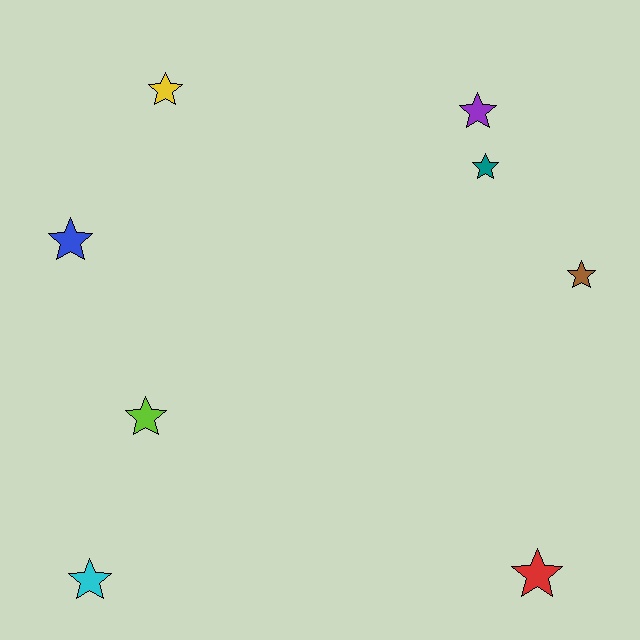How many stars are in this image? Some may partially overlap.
There are 8 stars.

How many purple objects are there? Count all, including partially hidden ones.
There is 1 purple object.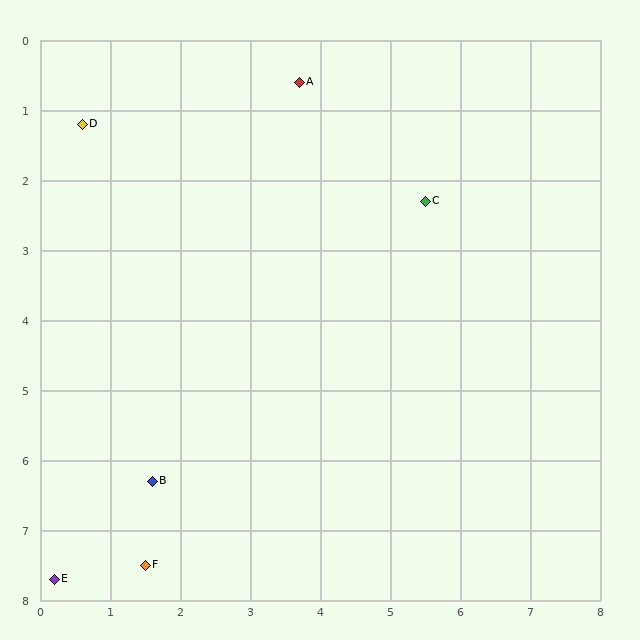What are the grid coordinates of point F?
Point F is at approximately (1.5, 7.5).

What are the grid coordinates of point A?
Point A is at approximately (3.7, 0.6).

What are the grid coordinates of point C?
Point C is at approximately (5.5, 2.3).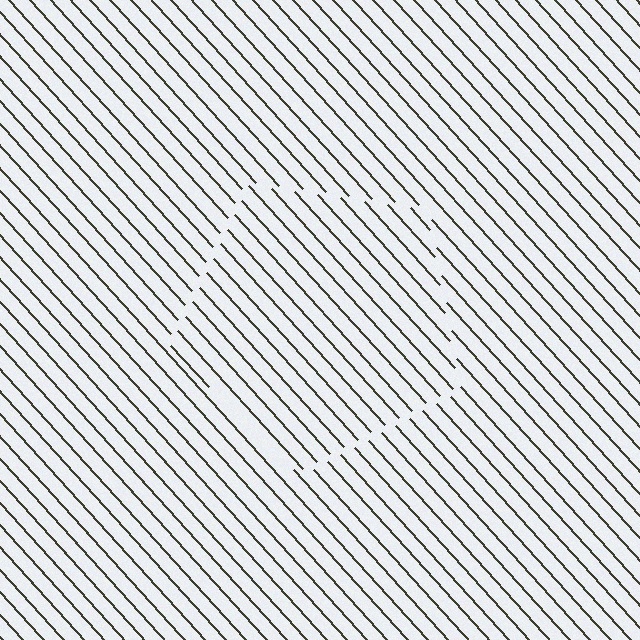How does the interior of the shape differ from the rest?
The interior of the shape contains the same grating, shifted by half a period — the contour is defined by the phase discontinuity where line-ends from the inner and outer gratings abut.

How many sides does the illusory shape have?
5 sides — the line-ends trace a pentagon.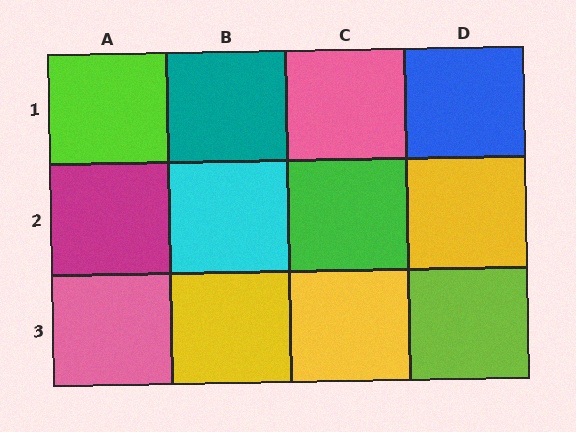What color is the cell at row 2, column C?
Green.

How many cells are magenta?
1 cell is magenta.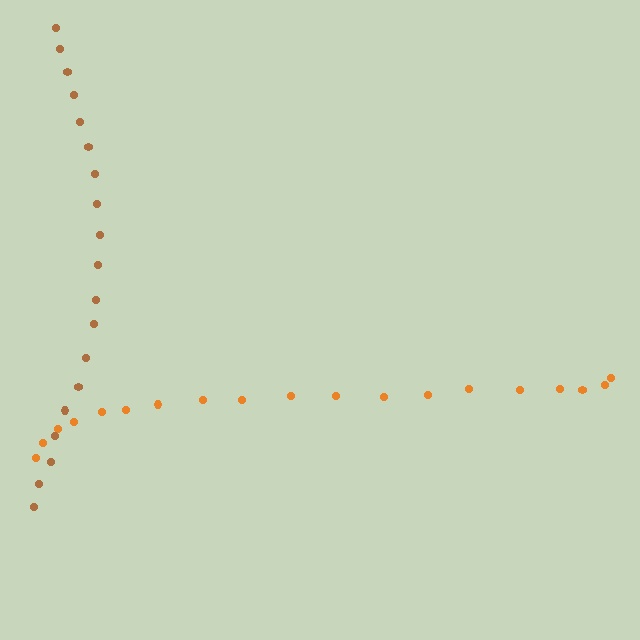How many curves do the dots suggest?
There are 2 distinct paths.